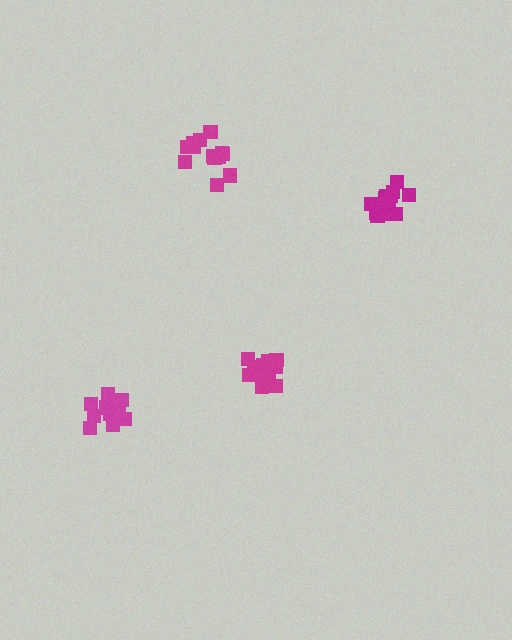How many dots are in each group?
Group 1: 16 dots, Group 2: 14 dots, Group 3: 13 dots, Group 4: 16 dots (59 total).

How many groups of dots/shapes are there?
There are 4 groups.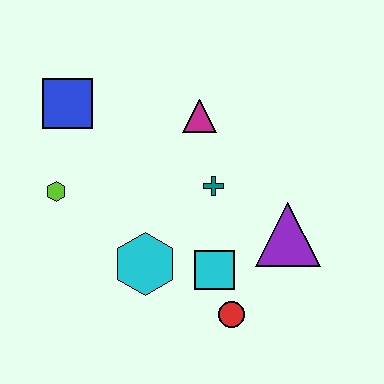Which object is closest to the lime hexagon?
The blue square is closest to the lime hexagon.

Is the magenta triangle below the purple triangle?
No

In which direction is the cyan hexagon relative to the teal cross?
The cyan hexagon is below the teal cross.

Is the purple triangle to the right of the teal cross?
Yes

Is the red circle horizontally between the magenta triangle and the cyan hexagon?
No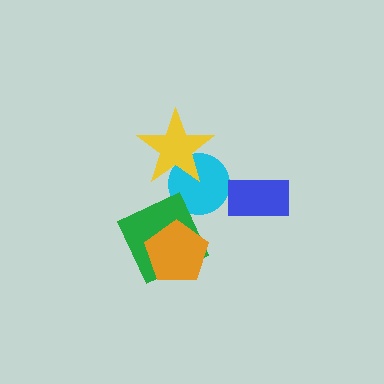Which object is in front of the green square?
The orange pentagon is in front of the green square.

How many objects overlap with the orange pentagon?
1 object overlaps with the orange pentagon.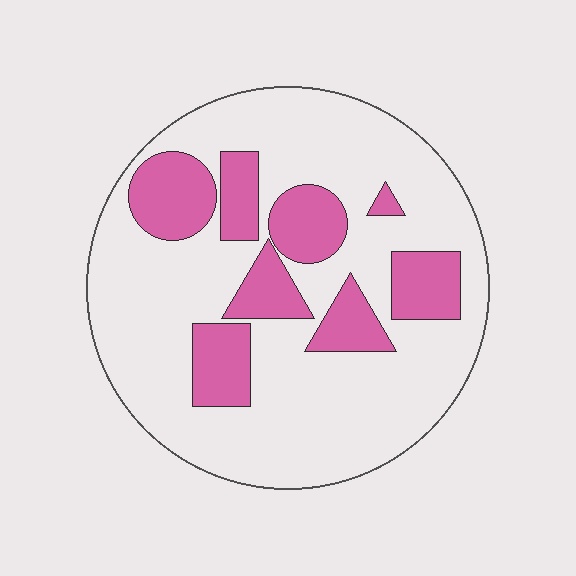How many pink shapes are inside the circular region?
8.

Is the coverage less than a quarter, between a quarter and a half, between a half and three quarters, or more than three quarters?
Between a quarter and a half.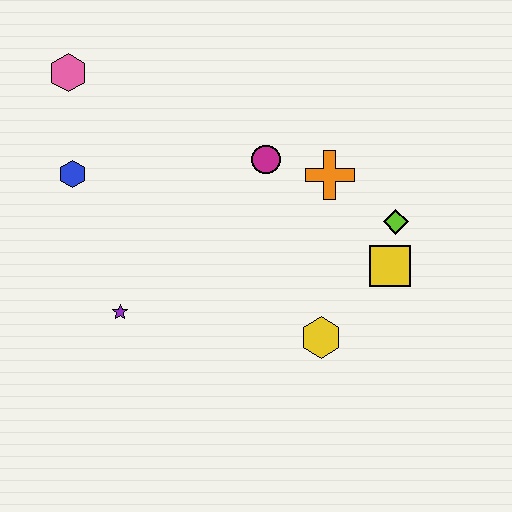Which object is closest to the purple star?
The blue hexagon is closest to the purple star.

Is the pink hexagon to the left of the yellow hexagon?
Yes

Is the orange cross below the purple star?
No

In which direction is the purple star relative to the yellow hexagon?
The purple star is to the left of the yellow hexagon.